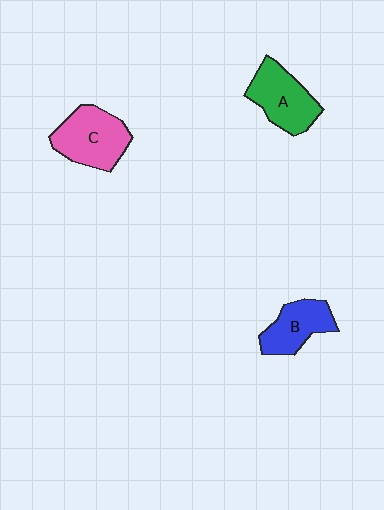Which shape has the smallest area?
Shape B (blue).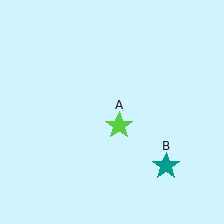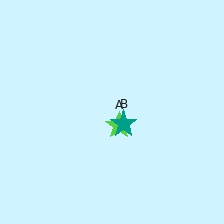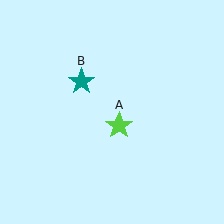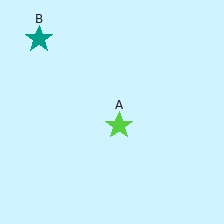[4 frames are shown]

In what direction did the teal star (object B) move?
The teal star (object B) moved up and to the left.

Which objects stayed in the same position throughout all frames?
Lime star (object A) remained stationary.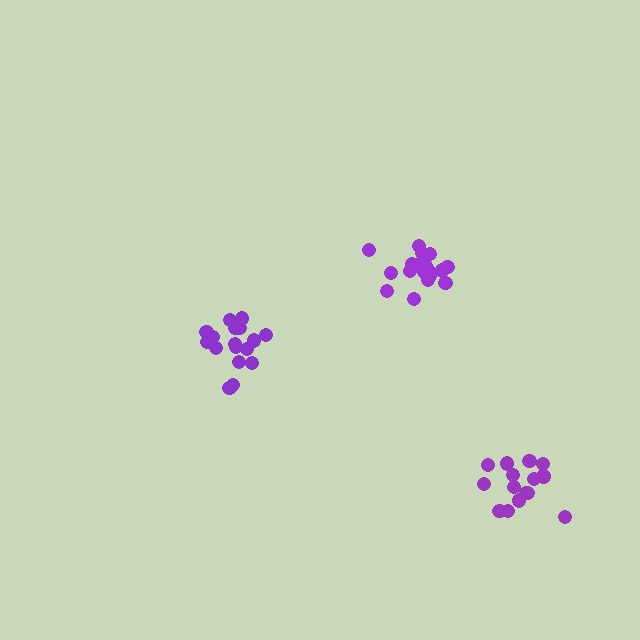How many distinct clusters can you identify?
There are 3 distinct clusters.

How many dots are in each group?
Group 1: 17 dots, Group 2: 19 dots, Group 3: 15 dots (51 total).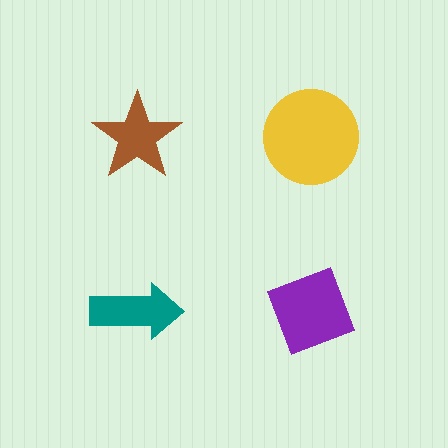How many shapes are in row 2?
2 shapes.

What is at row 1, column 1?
A brown star.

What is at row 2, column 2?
A purple diamond.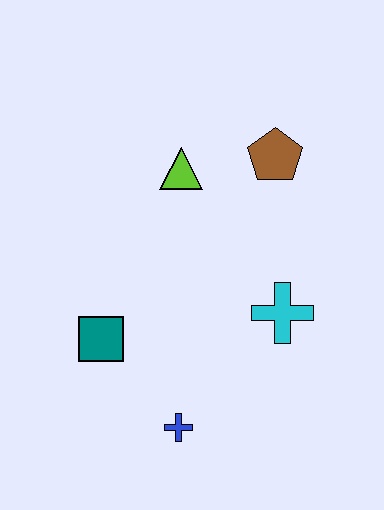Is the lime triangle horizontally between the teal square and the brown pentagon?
Yes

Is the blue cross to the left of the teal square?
No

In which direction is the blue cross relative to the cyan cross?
The blue cross is below the cyan cross.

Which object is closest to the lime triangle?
The brown pentagon is closest to the lime triangle.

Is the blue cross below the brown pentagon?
Yes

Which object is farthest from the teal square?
The brown pentagon is farthest from the teal square.